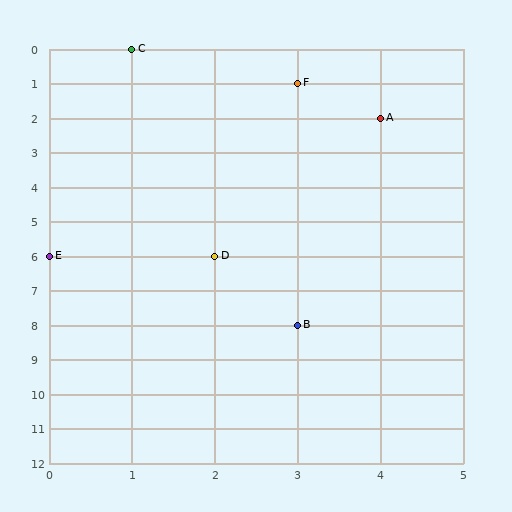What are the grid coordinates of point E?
Point E is at grid coordinates (0, 6).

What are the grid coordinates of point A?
Point A is at grid coordinates (4, 2).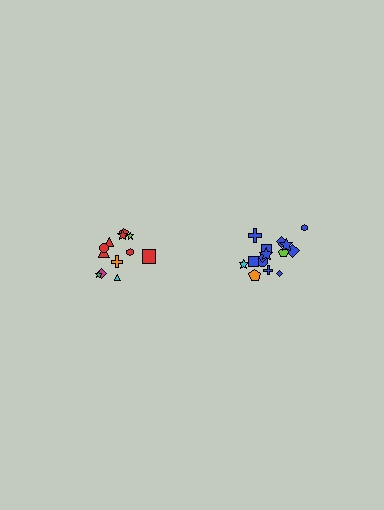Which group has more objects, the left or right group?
The right group.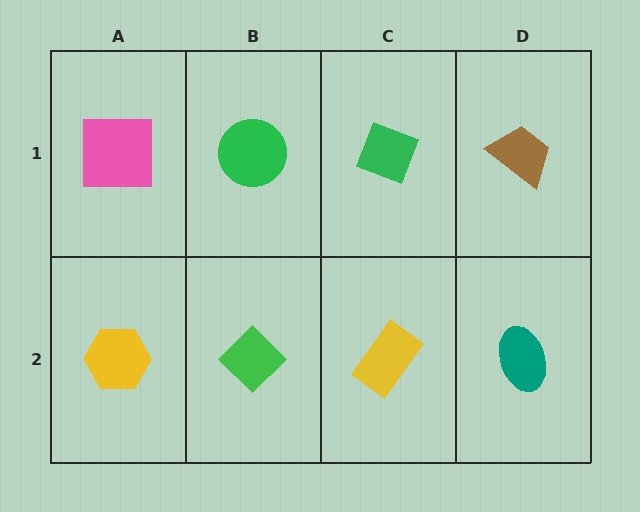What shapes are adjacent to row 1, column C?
A yellow rectangle (row 2, column C), a green circle (row 1, column B), a brown trapezoid (row 1, column D).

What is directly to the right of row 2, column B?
A yellow rectangle.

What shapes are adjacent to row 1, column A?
A yellow hexagon (row 2, column A), a green circle (row 1, column B).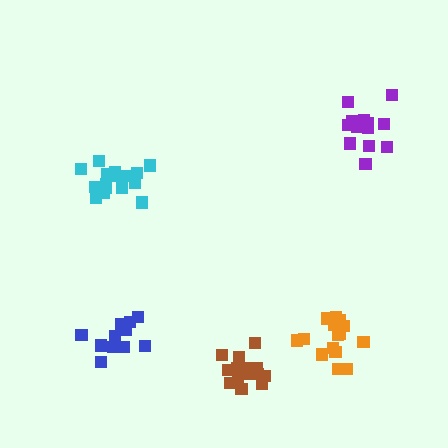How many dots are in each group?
Group 1: 15 dots, Group 2: 13 dots, Group 3: 16 dots, Group 4: 17 dots, Group 5: 14 dots (75 total).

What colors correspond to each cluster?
The clusters are colored: orange, blue, brown, cyan, purple.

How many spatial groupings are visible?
There are 5 spatial groupings.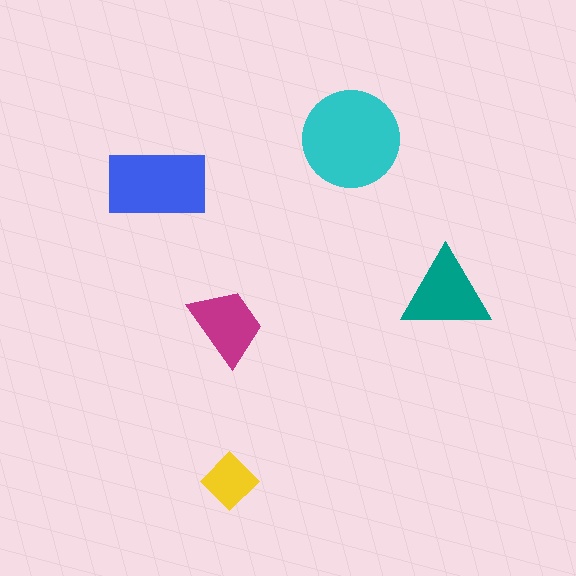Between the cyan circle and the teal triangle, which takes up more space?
The cyan circle.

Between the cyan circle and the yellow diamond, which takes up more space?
The cyan circle.